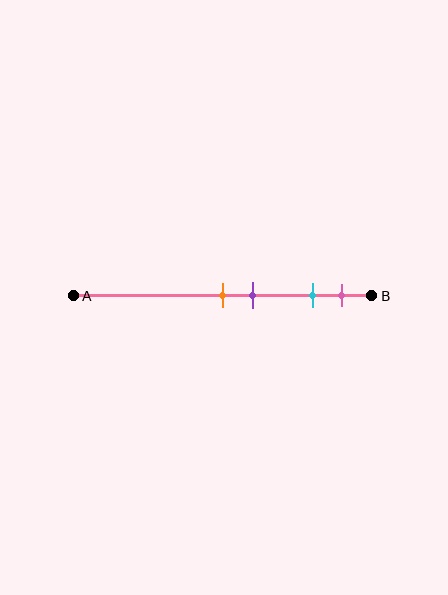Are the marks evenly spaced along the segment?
No, the marks are not evenly spaced.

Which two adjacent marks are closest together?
The orange and purple marks are the closest adjacent pair.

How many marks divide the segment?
There are 4 marks dividing the segment.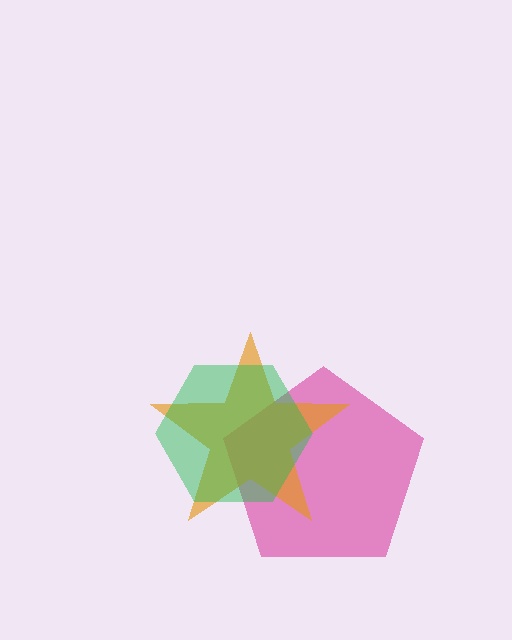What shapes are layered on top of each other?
The layered shapes are: a magenta pentagon, an orange star, a green hexagon.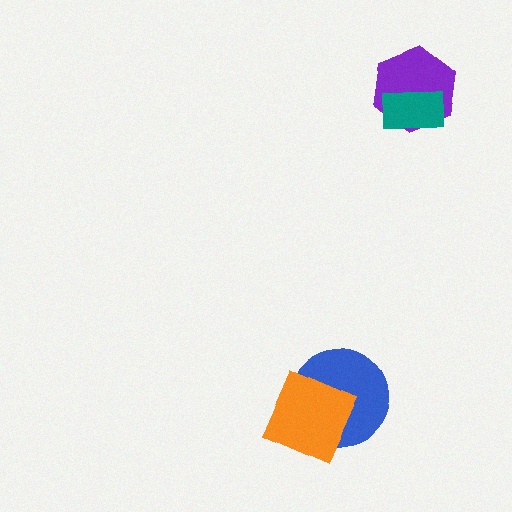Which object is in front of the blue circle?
The orange square is in front of the blue circle.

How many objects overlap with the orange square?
1 object overlaps with the orange square.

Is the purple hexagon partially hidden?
Yes, it is partially covered by another shape.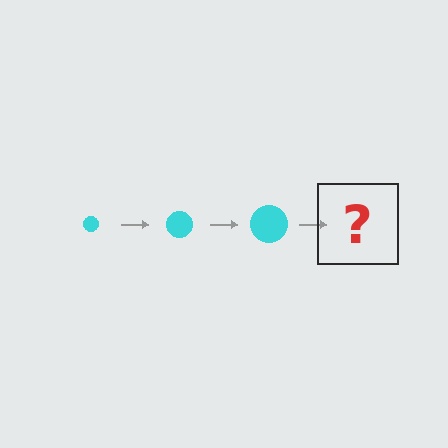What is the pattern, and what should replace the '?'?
The pattern is that the circle gets progressively larger each step. The '?' should be a cyan circle, larger than the previous one.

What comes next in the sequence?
The next element should be a cyan circle, larger than the previous one.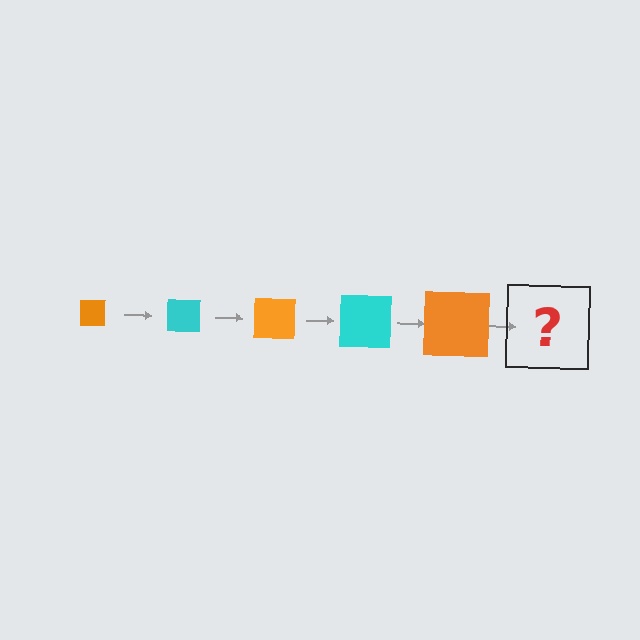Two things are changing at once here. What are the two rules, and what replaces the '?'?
The two rules are that the square grows larger each step and the color cycles through orange and cyan. The '?' should be a cyan square, larger than the previous one.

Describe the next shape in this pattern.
It should be a cyan square, larger than the previous one.